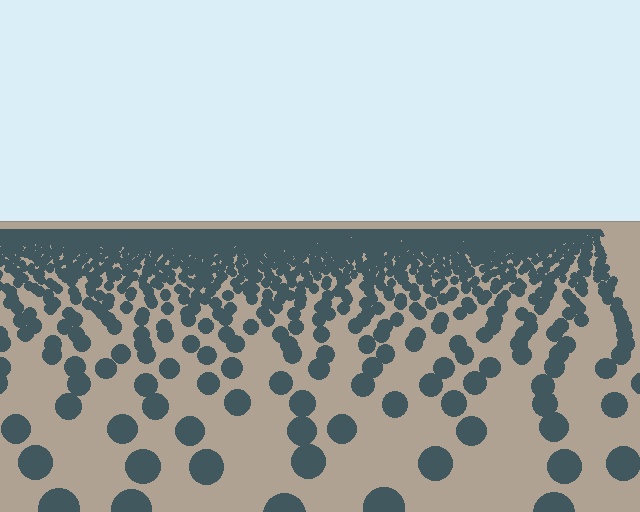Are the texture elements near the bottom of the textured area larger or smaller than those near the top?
Larger. Near the bottom, elements are closer to the viewer and appear at a bigger on-screen size.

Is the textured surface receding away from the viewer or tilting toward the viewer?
The surface is receding away from the viewer. Texture elements get smaller and denser toward the top.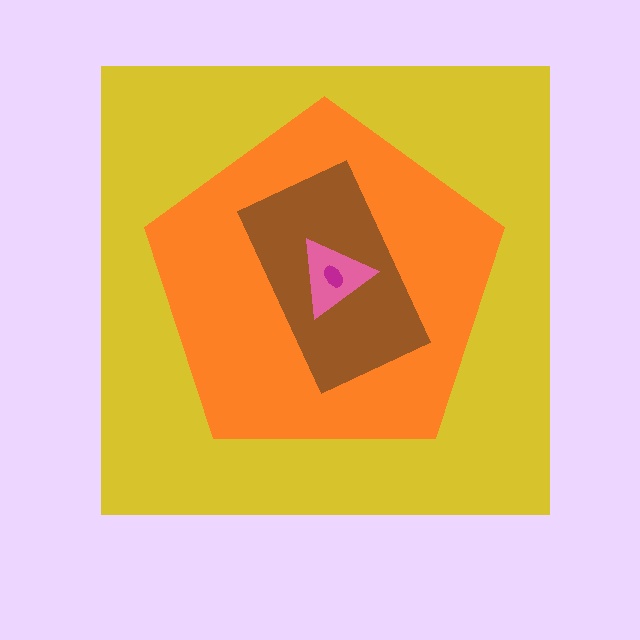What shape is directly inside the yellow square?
The orange pentagon.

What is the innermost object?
The magenta ellipse.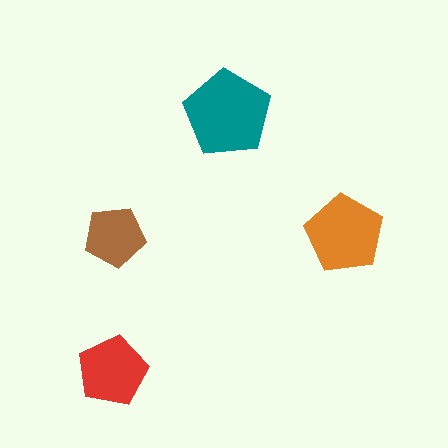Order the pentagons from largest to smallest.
the teal one, the orange one, the red one, the brown one.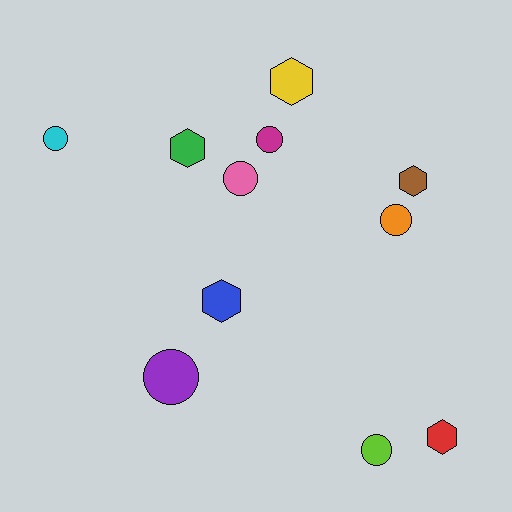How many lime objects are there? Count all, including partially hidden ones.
There is 1 lime object.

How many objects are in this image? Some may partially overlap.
There are 11 objects.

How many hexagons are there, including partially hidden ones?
There are 5 hexagons.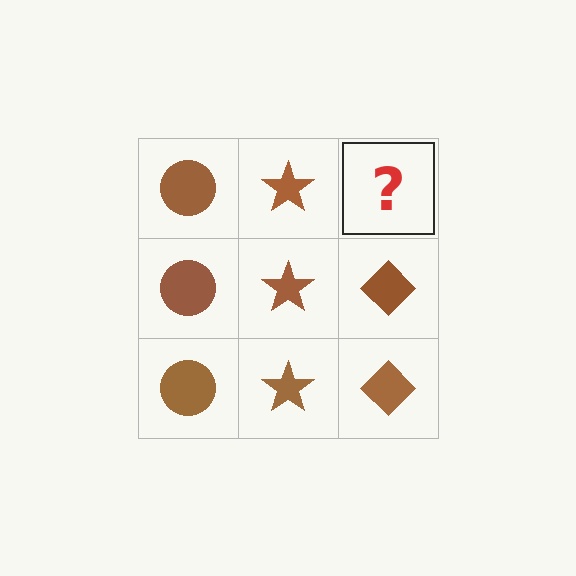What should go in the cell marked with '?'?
The missing cell should contain a brown diamond.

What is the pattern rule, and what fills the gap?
The rule is that each column has a consistent shape. The gap should be filled with a brown diamond.